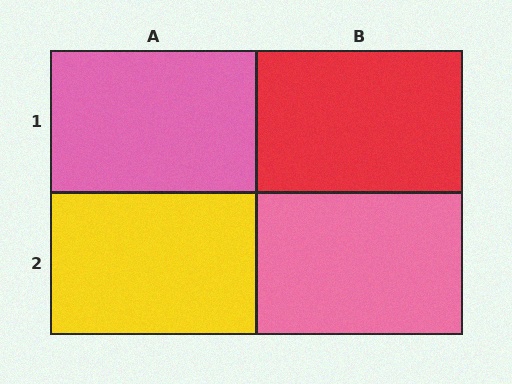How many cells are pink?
2 cells are pink.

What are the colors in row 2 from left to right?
Yellow, pink.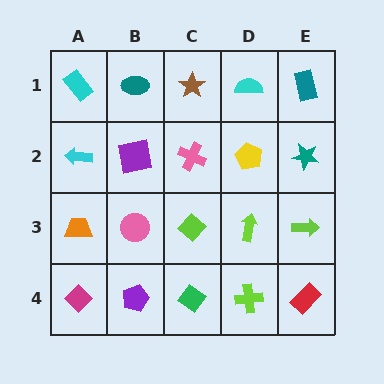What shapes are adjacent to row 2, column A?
A cyan rectangle (row 1, column A), an orange trapezoid (row 3, column A), a purple square (row 2, column B).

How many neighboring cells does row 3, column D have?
4.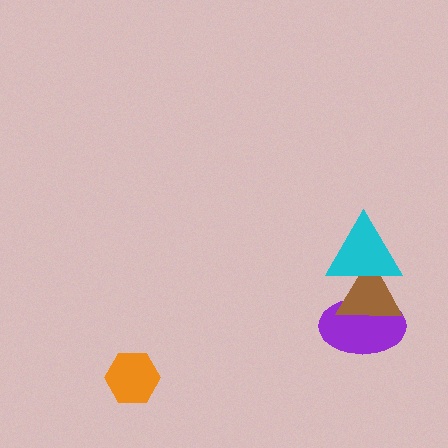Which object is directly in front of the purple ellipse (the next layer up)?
The brown triangle is directly in front of the purple ellipse.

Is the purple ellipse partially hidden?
Yes, it is partially covered by another shape.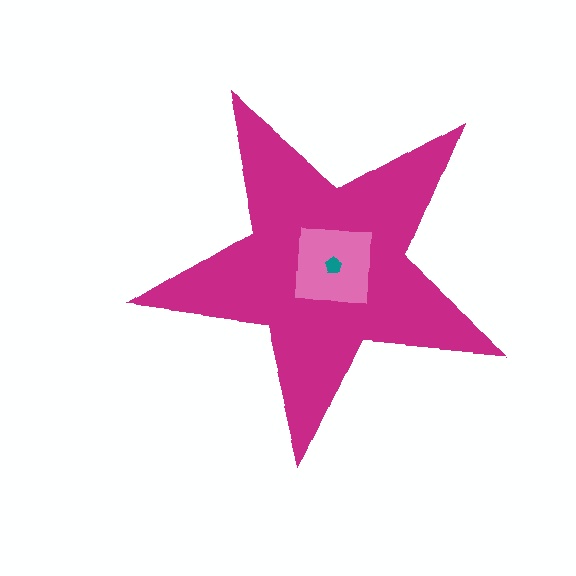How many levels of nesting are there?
3.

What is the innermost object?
The teal pentagon.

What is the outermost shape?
The magenta star.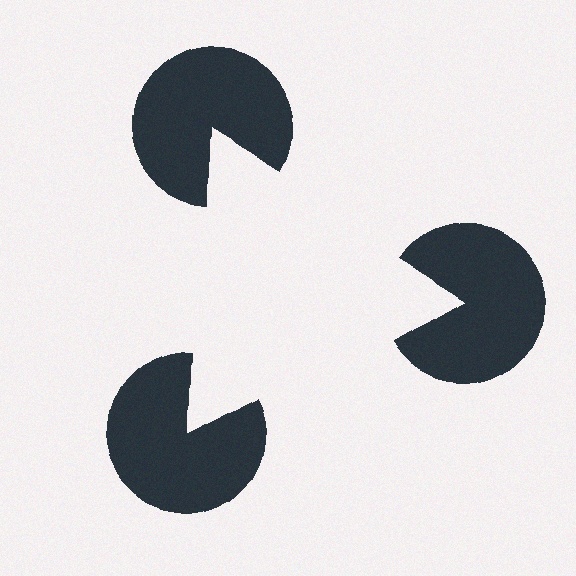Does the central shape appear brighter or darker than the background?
It typically appears slightly brighter than the background, even though no actual brightness change is drawn.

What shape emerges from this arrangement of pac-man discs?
An illusory triangle — its edges are inferred from the aligned wedge cuts in the pac-man discs, not physically drawn.